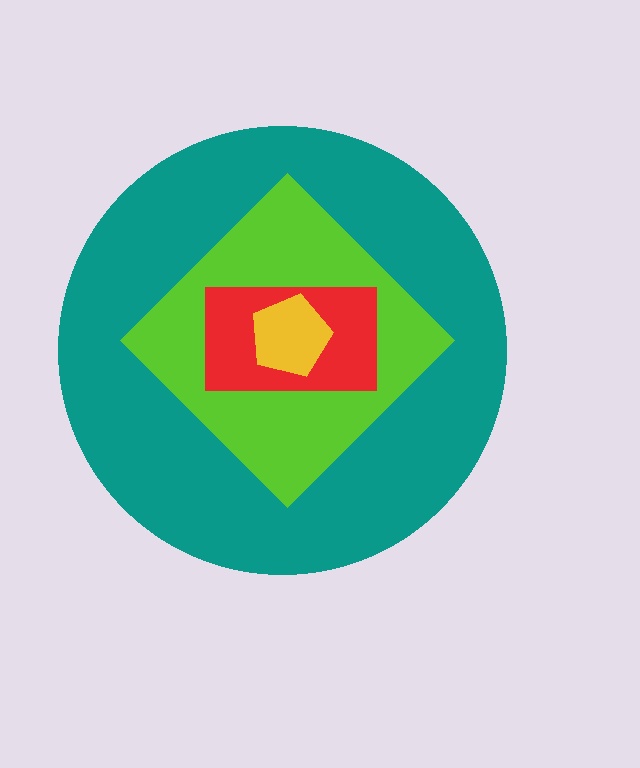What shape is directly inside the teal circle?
The lime diamond.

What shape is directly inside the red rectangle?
The yellow pentagon.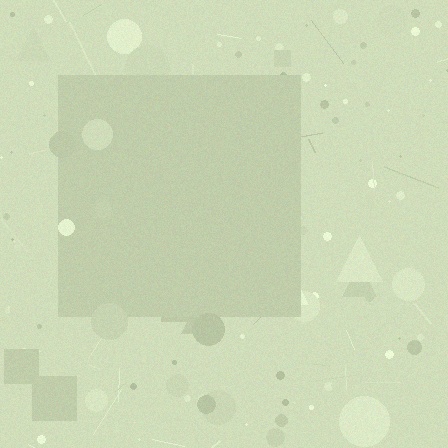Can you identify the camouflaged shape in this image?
The camouflaged shape is a square.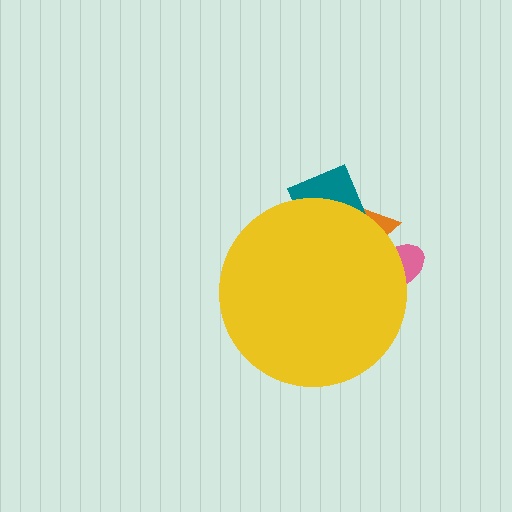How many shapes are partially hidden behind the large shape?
3 shapes are partially hidden.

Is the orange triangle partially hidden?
Yes, the orange triangle is partially hidden behind the yellow circle.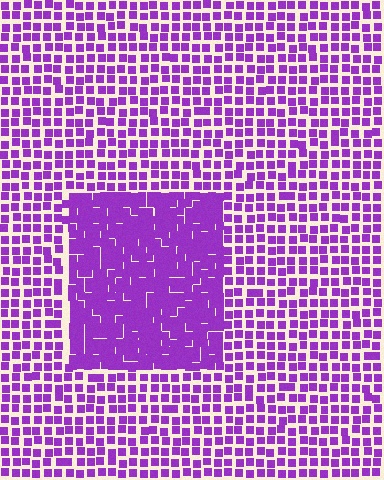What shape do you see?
I see a rectangle.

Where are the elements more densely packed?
The elements are more densely packed inside the rectangle boundary.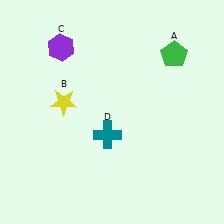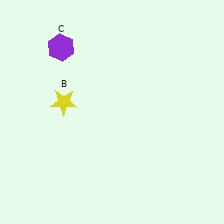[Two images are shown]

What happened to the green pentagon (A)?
The green pentagon (A) was removed in Image 2. It was in the top-right area of Image 1.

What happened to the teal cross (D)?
The teal cross (D) was removed in Image 2. It was in the bottom-left area of Image 1.